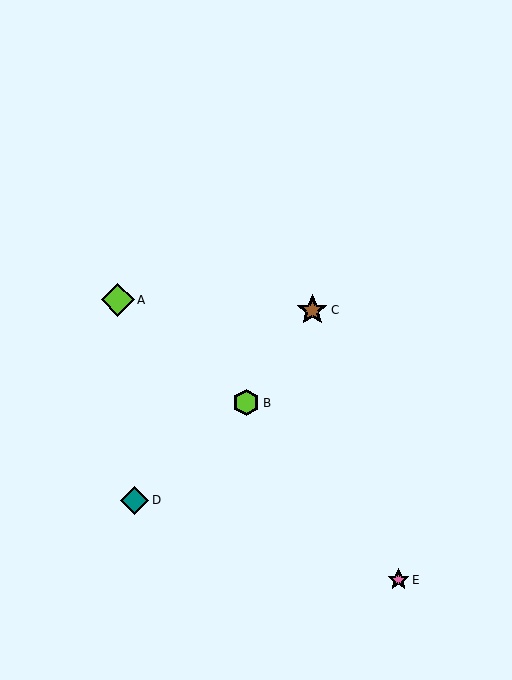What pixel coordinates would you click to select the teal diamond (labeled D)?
Click at (135, 500) to select the teal diamond D.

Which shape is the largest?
The lime diamond (labeled A) is the largest.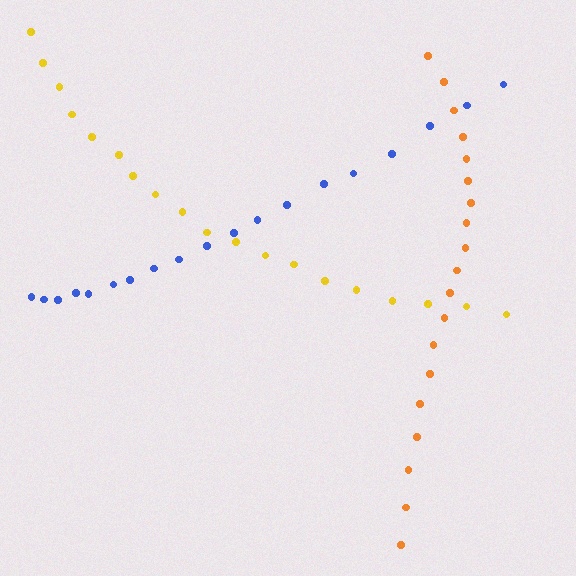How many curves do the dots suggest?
There are 3 distinct paths.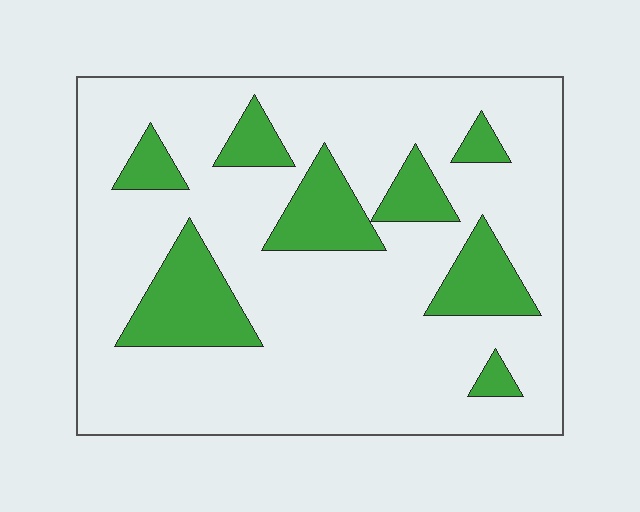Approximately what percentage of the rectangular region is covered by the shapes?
Approximately 20%.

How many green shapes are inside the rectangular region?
8.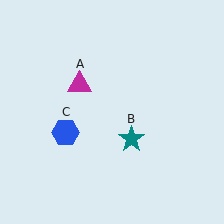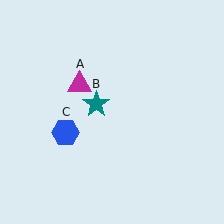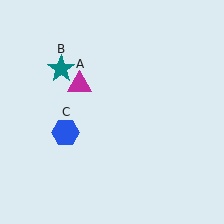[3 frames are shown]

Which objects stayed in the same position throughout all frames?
Magenta triangle (object A) and blue hexagon (object C) remained stationary.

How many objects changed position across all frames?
1 object changed position: teal star (object B).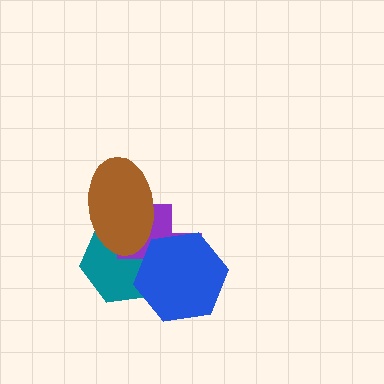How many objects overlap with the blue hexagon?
2 objects overlap with the blue hexagon.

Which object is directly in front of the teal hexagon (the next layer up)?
The purple cross is directly in front of the teal hexagon.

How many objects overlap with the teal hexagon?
3 objects overlap with the teal hexagon.